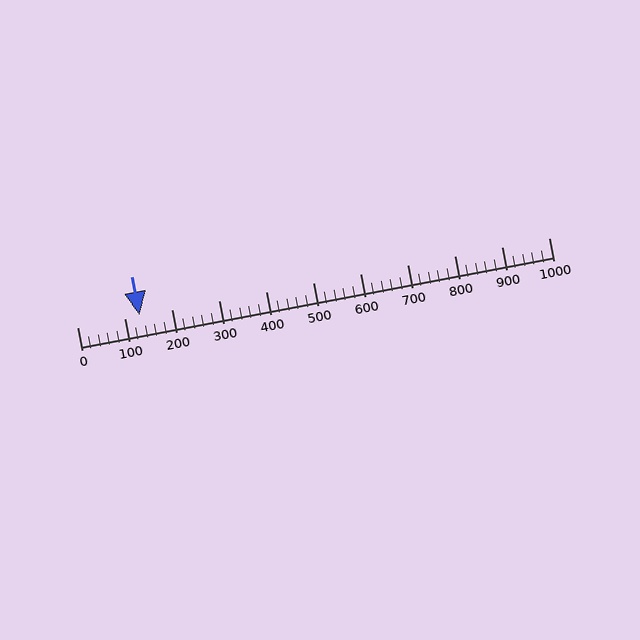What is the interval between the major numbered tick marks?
The major tick marks are spaced 100 units apart.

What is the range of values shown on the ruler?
The ruler shows values from 0 to 1000.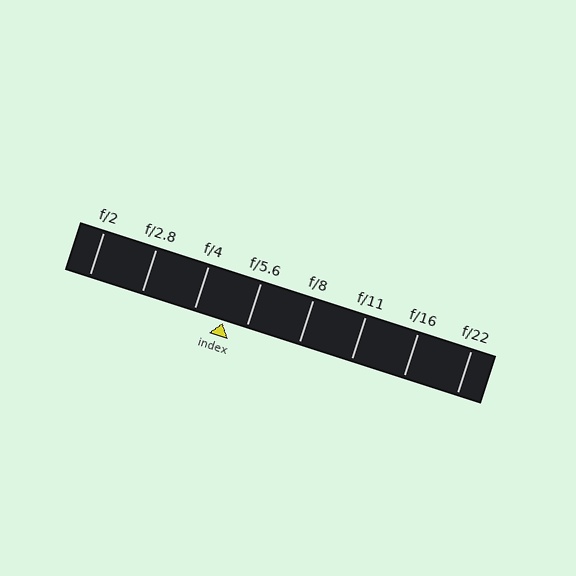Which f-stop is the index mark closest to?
The index mark is closest to f/5.6.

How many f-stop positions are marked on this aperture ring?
There are 8 f-stop positions marked.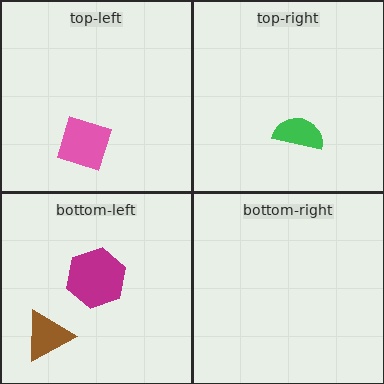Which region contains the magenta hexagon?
The bottom-left region.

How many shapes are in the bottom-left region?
2.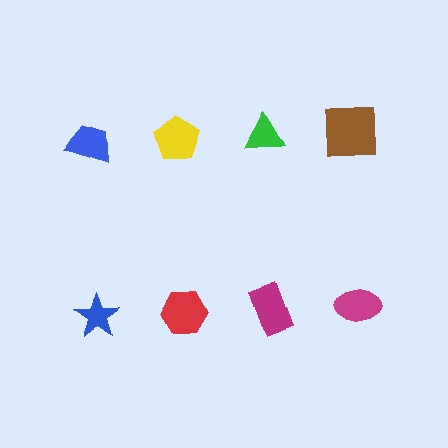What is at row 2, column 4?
A magenta ellipse.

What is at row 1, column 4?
A brown square.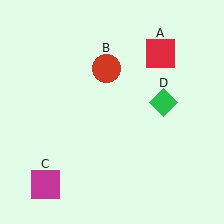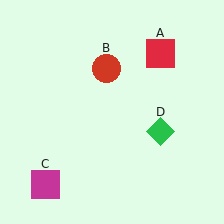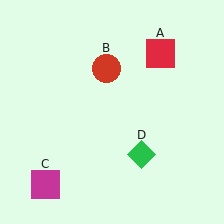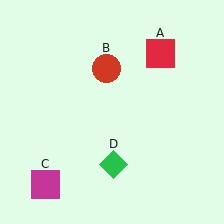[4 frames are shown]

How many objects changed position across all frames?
1 object changed position: green diamond (object D).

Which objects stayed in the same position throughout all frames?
Red square (object A) and red circle (object B) and magenta square (object C) remained stationary.